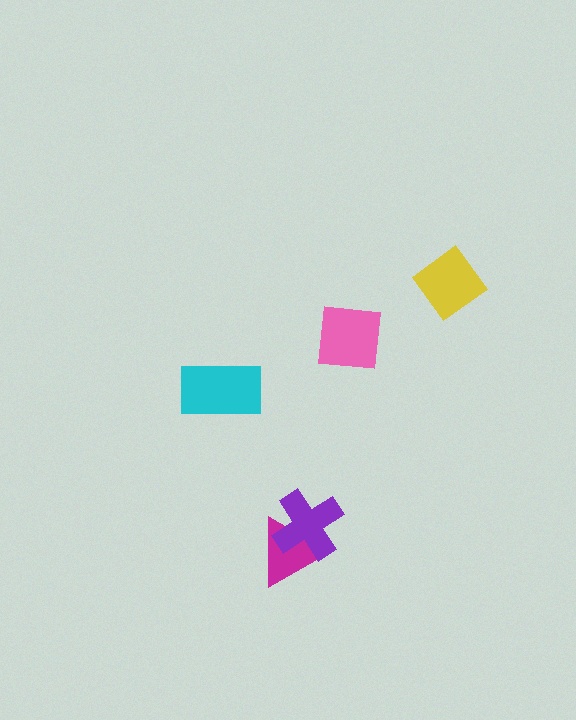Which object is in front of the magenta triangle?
The purple cross is in front of the magenta triangle.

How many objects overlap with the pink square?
0 objects overlap with the pink square.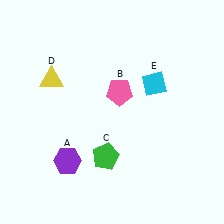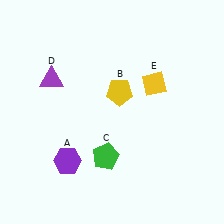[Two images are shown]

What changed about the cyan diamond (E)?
In Image 1, E is cyan. In Image 2, it changed to yellow.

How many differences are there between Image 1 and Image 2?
There are 3 differences between the two images.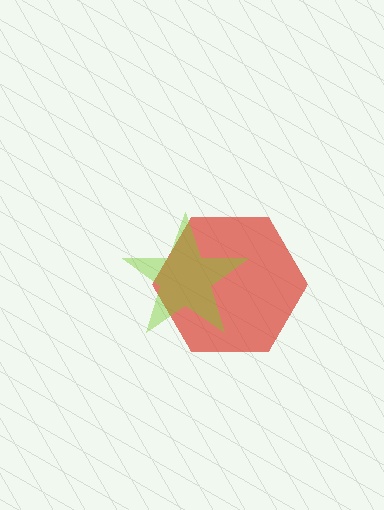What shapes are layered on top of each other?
The layered shapes are: a red hexagon, a lime star.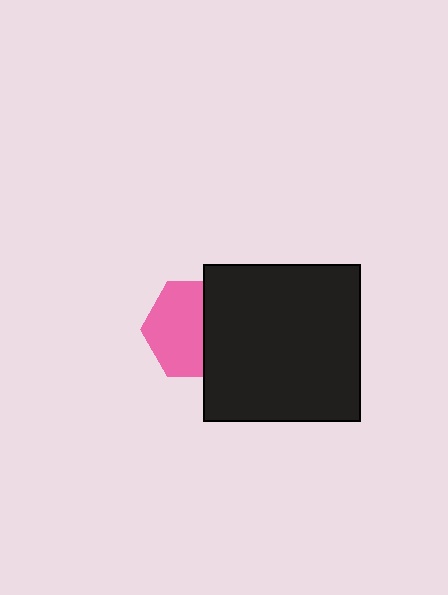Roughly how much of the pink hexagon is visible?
About half of it is visible (roughly 60%).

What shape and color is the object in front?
The object in front is a black square.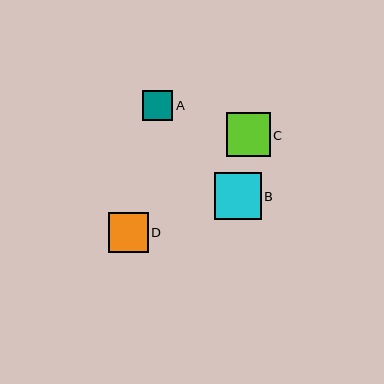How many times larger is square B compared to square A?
Square B is approximately 1.6 times the size of square A.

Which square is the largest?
Square B is the largest with a size of approximately 47 pixels.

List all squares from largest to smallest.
From largest to smallest: B, C, D, A.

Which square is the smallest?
Square A is the smallest with a size of approximately 30 pixels.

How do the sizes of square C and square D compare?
Square C and square D are approximately the same size.